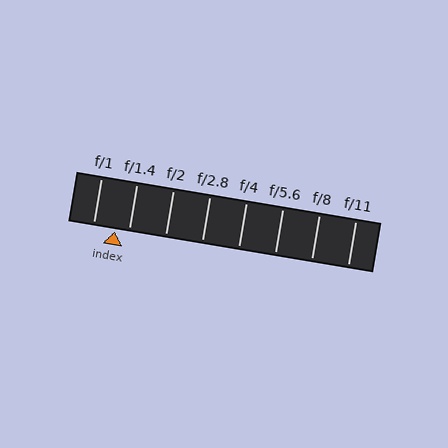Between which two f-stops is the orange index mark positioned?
The index mark is between f/1 and f/1.4.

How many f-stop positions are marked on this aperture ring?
There are 8 f-stop positions marked.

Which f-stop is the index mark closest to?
The index mark is closest to f/1.4.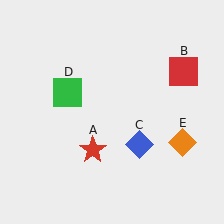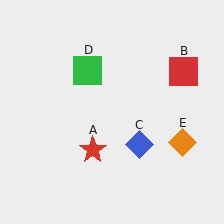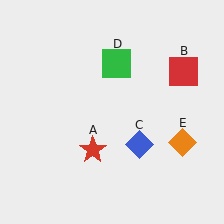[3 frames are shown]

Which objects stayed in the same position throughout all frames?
Red star (object A) and red square (object B) and blue diamond (object C) and orange diamond (object E) remained stationary.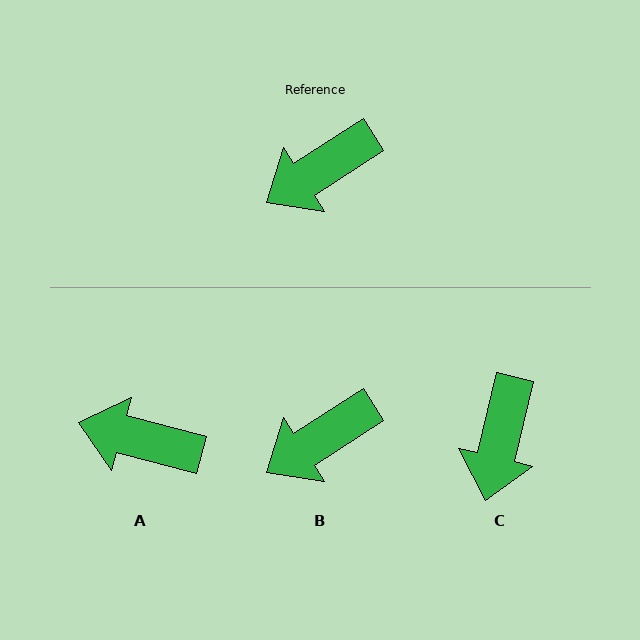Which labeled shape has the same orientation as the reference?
B.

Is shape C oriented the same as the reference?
No, it is off by about 44 degrees.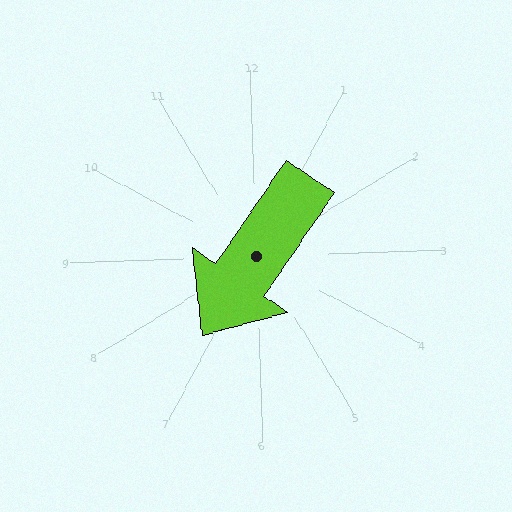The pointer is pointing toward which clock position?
Roughly 7 o'clock.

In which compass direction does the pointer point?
Southwest.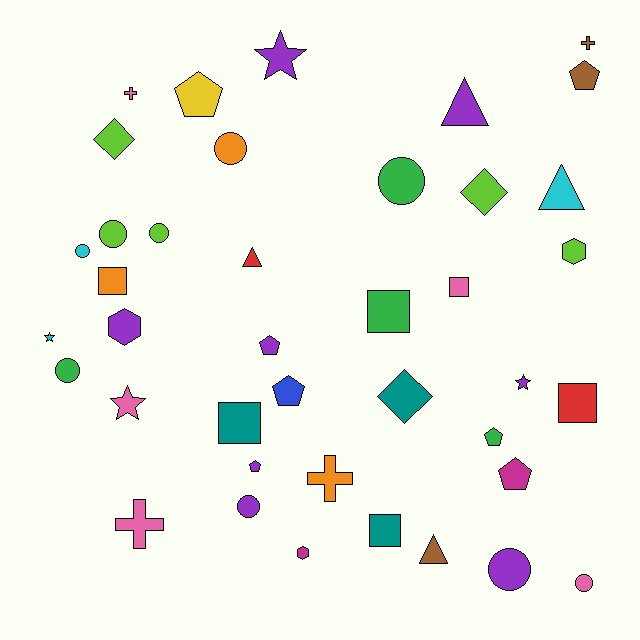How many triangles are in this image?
There are 4 triangles.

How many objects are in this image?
There are 40 objects.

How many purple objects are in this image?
There are 8 purple objects.